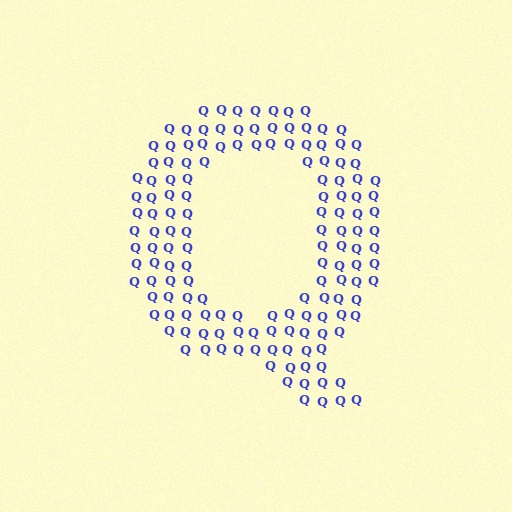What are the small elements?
The small elements are letter Q's.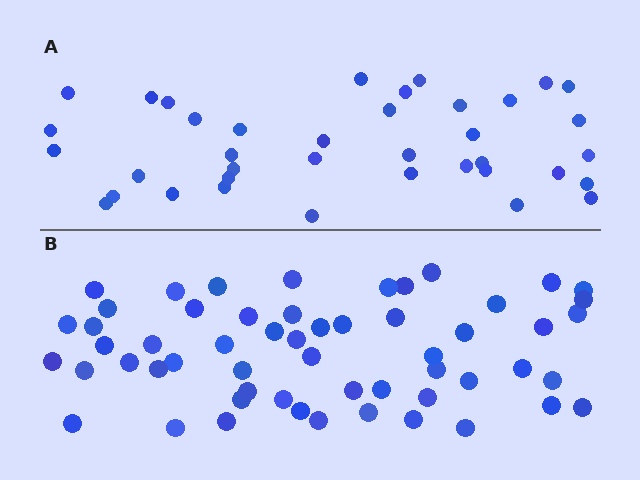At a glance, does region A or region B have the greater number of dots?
Region B (the bottom region) has more dots.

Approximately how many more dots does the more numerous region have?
Region B has approximately 20 more dots than region A.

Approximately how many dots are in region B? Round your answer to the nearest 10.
About 60 dots. (The exact count is 56, which rounds to 60.)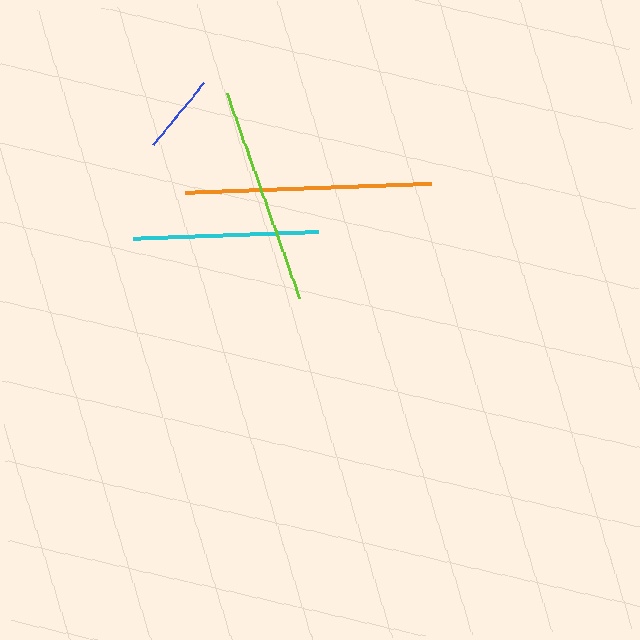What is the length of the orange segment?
The orange segment is approximately 246 pixels long.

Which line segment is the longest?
The orange line is the longest at approximately 246 pixels.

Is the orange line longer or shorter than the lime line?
The orange line is longer than the lime line.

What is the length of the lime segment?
The lime segment is approximately 216 pixels long.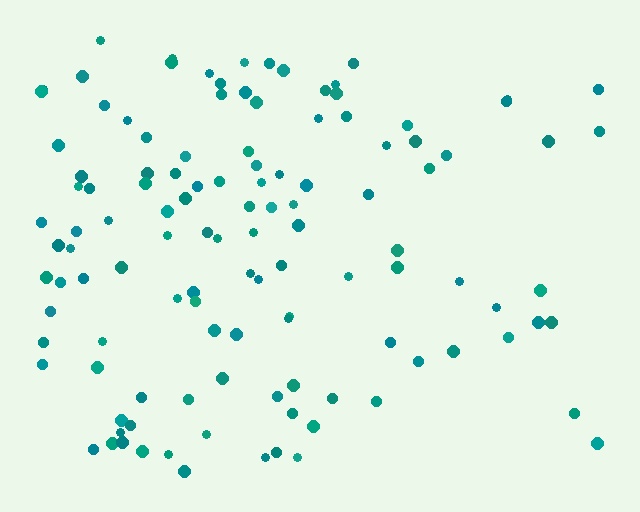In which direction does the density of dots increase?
From right to left, with the left side densest.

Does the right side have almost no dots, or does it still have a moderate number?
Still a moderate number, just noticeably fewer than the left.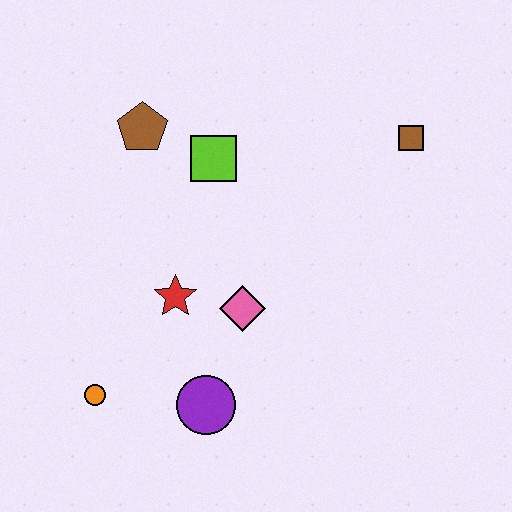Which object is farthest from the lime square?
The orange circle is farthest from the lime square.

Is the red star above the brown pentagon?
No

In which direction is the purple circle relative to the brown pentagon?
The purple circle is below the brown pentagon.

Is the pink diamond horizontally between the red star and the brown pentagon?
No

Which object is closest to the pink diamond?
The red star is closest to the pink diamond.